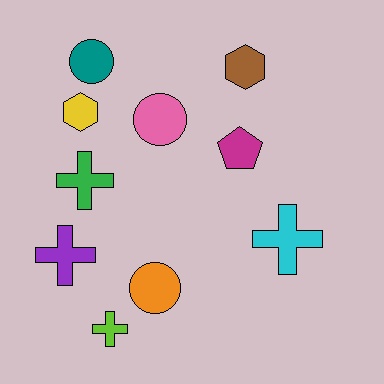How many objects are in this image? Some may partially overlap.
There are 10 objects.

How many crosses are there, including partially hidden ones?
There are 4 crosses.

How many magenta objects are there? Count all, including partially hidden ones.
There is 1 magenta object.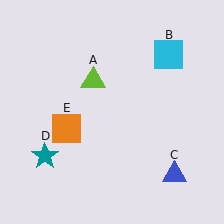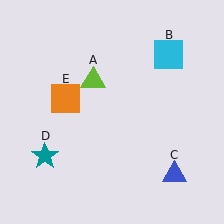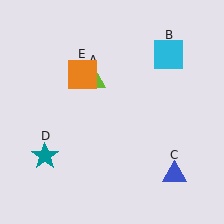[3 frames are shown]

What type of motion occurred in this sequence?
The orange square (object E) rotated clockwise around the center of the scene.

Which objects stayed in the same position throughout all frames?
Lime triangle (object A) and cyan square (object B) and blue triangle (object C) and teal star (object D) remained stationary.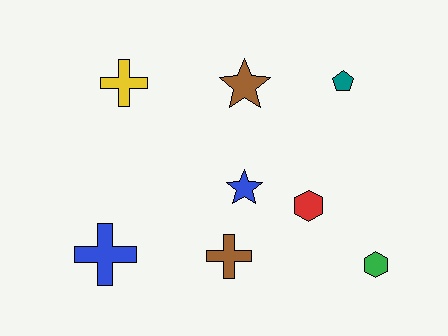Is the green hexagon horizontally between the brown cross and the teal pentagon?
No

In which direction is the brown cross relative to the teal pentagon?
The brown cross is below the teal pentagon.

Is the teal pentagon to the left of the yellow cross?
No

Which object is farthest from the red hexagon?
The yellow cross is farthest from the red hexagon.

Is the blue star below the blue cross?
No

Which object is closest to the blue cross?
The brown cross is closest to the blue cross.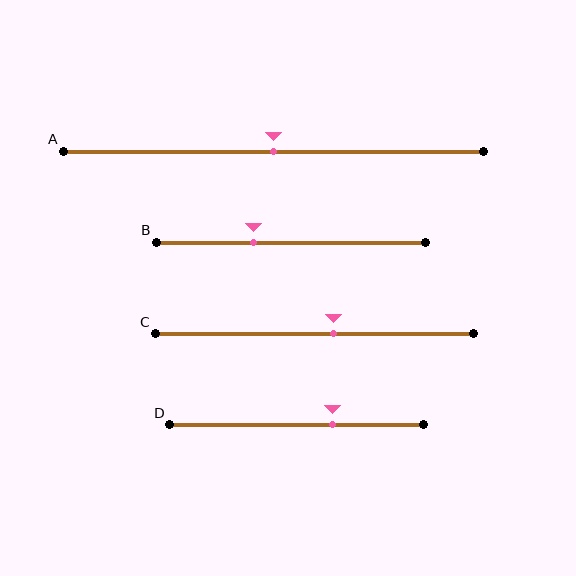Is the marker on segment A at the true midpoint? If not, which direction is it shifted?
Yes, the marker on segment A is at the true midpoint.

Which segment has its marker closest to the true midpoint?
Segment A has its marker closest to the true midpoint.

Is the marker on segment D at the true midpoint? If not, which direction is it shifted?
No, the marker on segment D is shifted to the right by about 14% of the segment length.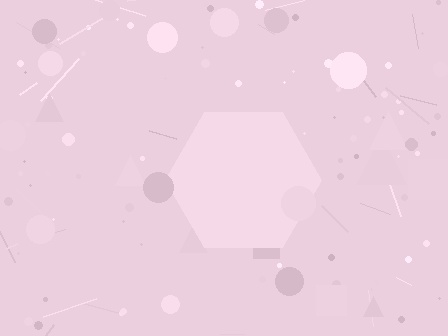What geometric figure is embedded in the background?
A hexagon is embedded in the background.